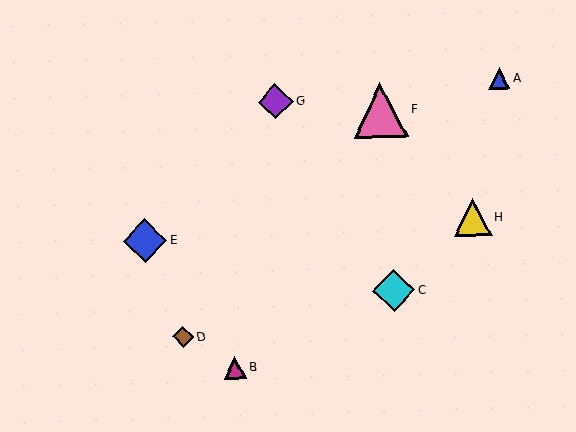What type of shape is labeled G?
Shape G is a purple diamond.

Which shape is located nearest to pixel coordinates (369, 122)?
The pink triangle (labeled F) at (380, 110) is nearest to that location.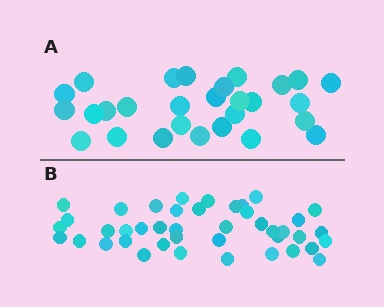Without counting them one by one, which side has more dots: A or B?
Region B (the bottom region) has more dots.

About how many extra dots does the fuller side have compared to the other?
Region B has approximately 15 more dots than region A.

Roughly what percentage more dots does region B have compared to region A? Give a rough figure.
About 50% more.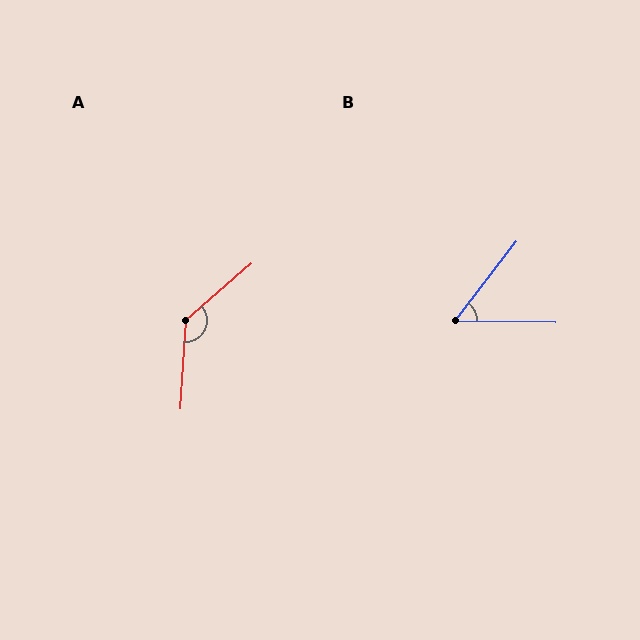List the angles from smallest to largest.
B (53°), A (134°).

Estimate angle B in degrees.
Approximately 53 degrees.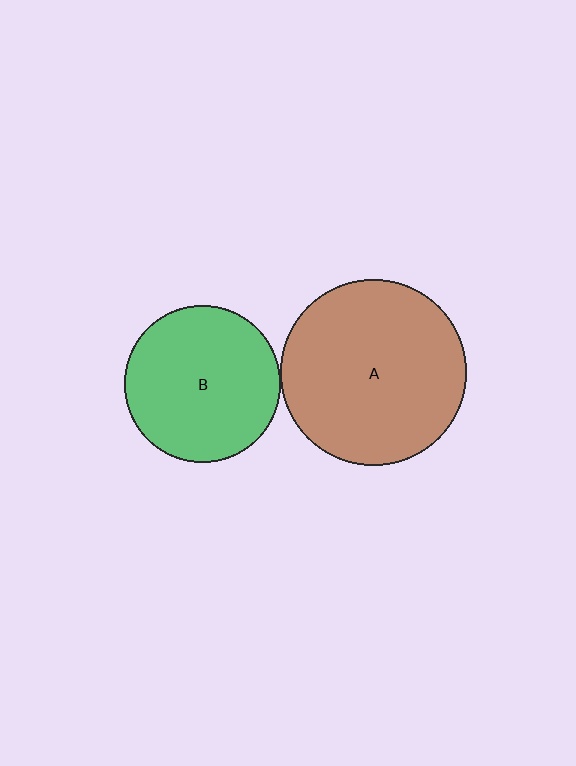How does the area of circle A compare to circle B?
Approximately 1.4 times.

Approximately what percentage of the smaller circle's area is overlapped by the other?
Approximately 5%.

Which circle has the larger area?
Circle A (brown).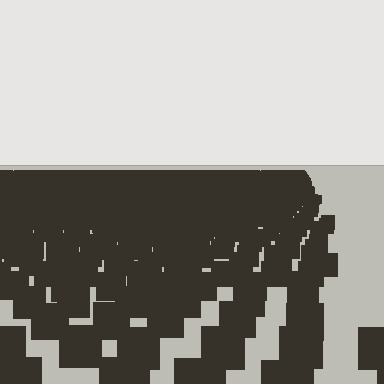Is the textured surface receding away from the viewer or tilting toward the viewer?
The surface is receding away from the viewer. Texture elements get smaller and denser toward the top.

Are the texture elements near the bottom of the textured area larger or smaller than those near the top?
Larger. Near the bottom, elements are closer to the viewer and appear at a bigger on-screen size.